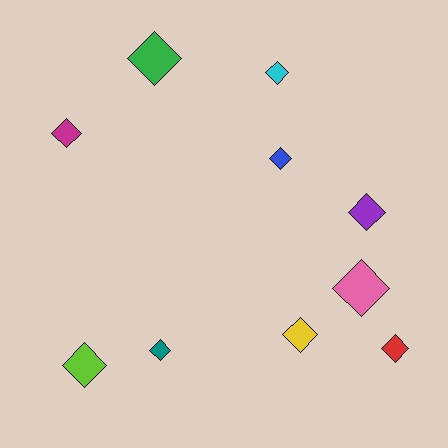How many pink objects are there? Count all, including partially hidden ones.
There is 1 pink object.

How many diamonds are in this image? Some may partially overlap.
There are 10 diamonds.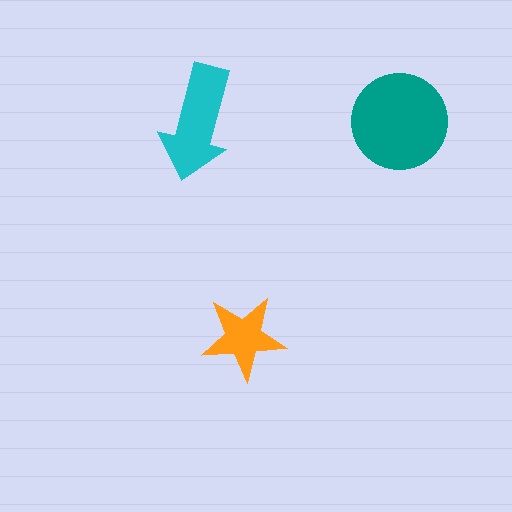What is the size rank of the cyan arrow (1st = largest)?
2nd.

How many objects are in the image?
There are 3 objects in the image.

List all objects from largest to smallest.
The teal circle, the cyan arrow, the orange star.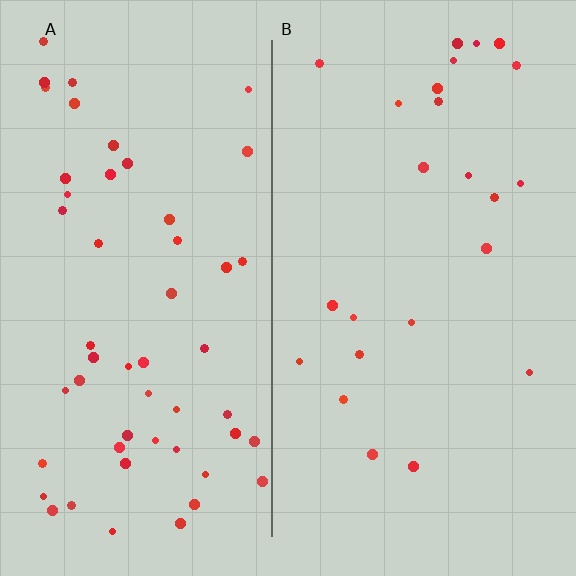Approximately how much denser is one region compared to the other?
Approximately 2.2× — region A over region B.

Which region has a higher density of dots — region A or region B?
A (the left).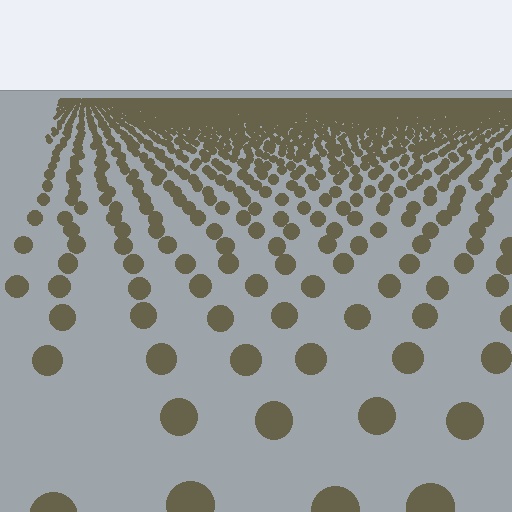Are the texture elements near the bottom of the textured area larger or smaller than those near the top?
Larger. Near the bottom, elements are closer to the viewer and appear at a bigger on-screen size.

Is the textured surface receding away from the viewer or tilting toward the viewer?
The surface is receding away from the viewer. Texture elements get smaller and denser toward the top.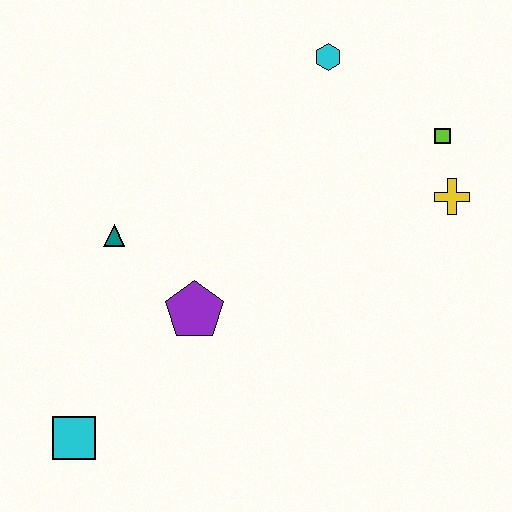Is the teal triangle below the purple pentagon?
No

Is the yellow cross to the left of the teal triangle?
No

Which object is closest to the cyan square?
The purple pentagon is closest to the cyan square.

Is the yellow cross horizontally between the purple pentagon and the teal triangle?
No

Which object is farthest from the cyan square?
The lime square is farthest from the cyan square.